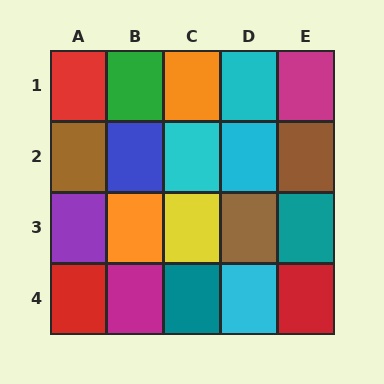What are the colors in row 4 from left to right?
Red, magenta, teal, cyan, red.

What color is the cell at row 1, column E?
Magenta.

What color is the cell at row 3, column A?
Purple.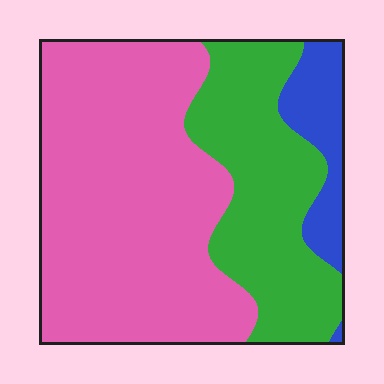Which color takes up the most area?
Pink, at roughly 60%.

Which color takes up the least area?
Blue, at roughly 10%.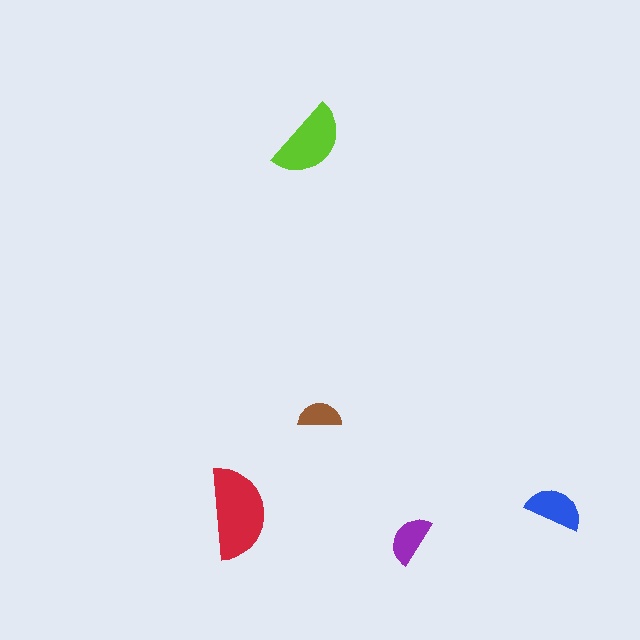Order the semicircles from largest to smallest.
the red one, the lime one, the blue one, the purple one, the brown one.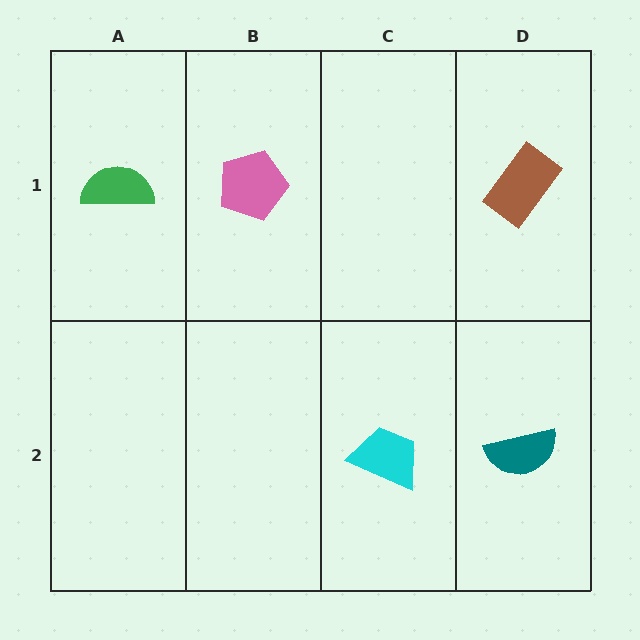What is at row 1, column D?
A brown rectangle.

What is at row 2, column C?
A cyan trapezoid.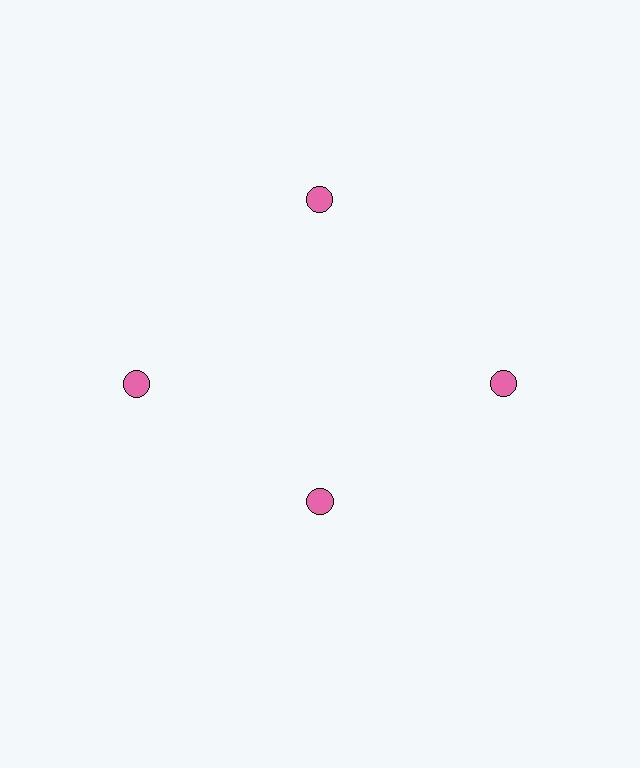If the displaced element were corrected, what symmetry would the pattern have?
It would have 4-fold rotational symmetry — the pattern would map onto itself every 90 degrees.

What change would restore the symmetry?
The symmetry would be restored by moving it outward, back onto the ring so that all 4 circles sit at equal angles and equal distance from the center.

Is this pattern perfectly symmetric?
No. The 4 pink circles are arranged in a ring, but one element near the 6 o'clock position is pulled inward toward the center, breaking the 4-fold rotational symmetry.